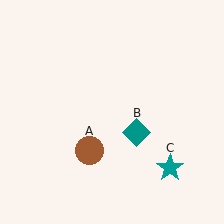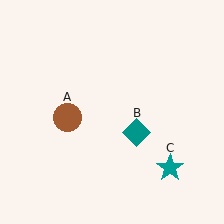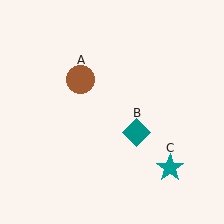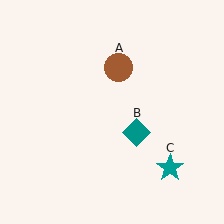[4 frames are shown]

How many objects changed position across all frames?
1 object changed position: brown circle (object A).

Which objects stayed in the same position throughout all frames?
Teal diamond (object B) and teal star (object C) remained stationary.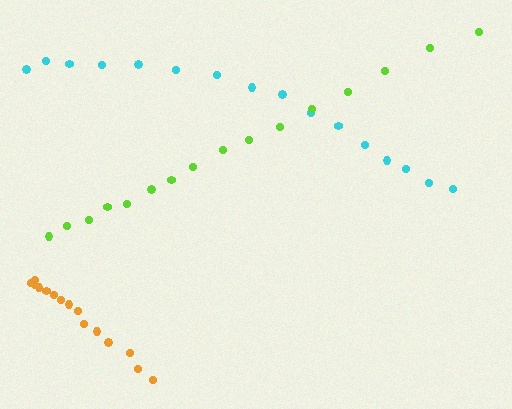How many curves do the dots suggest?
There are 3 distinct paths.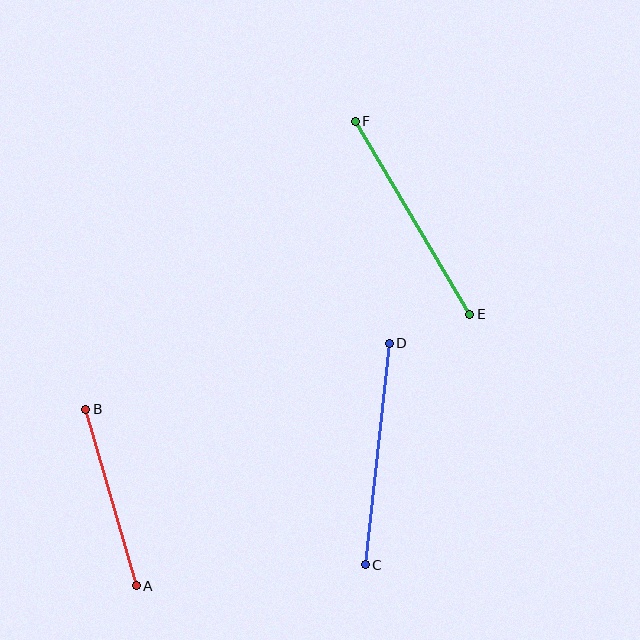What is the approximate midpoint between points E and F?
The midpoint is at approximately (412, 218) pixels.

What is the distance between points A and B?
The distance is approximately 183 pixels.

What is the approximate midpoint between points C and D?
The midpoint is at approximately (377, 454) pixels.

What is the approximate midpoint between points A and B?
The midpoint is at approximately (111, 497) pixels.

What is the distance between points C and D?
The distance is approximately 223 pixels.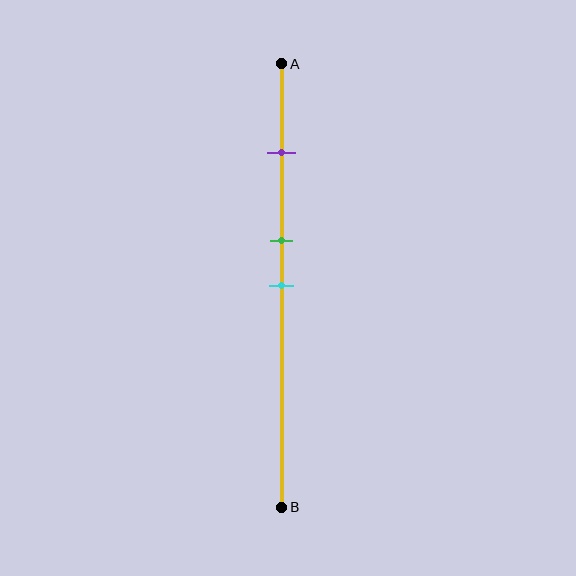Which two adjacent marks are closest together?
The green and cyan marks are the closest adjacent pair.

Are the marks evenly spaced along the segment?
No, the marks are not evenly spaced.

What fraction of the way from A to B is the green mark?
The green mark is approximately 40% (0.4) of the way from A to B.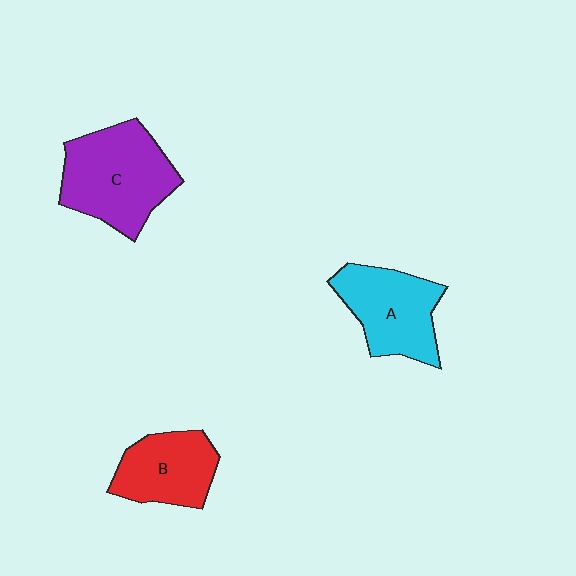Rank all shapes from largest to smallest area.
From largest to smallest: C (purple), A (cyan), B (red).